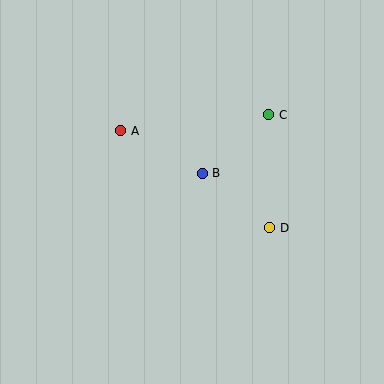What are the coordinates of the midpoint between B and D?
The midpoint between B and D is at (236, 200).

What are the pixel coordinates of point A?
Point A is at (121, 131).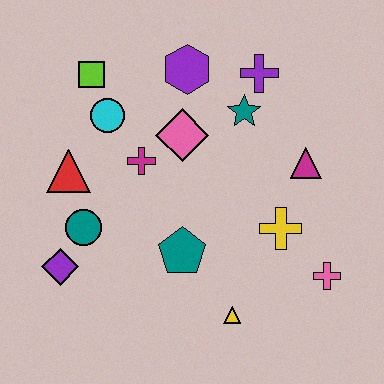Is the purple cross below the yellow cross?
No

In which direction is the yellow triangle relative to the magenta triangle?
The yellow triangle is below the magenta triangle.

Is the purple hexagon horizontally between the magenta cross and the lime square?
No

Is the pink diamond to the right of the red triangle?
Yes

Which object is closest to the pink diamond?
The magenta cross is closest to the pink diamond.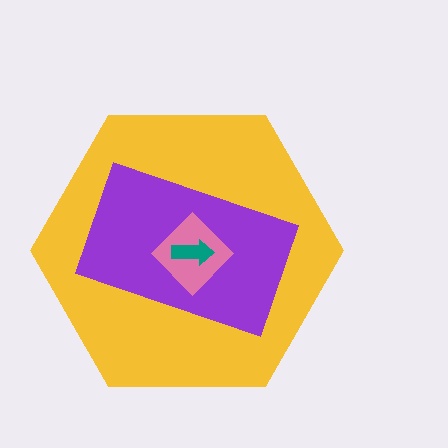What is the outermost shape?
The yellow hexagon.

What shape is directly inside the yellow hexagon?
The purple rectangle.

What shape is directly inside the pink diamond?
The teal arrow.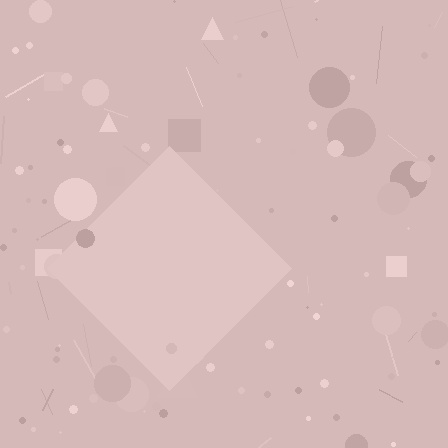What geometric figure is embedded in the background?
A diamond is embedded in the background.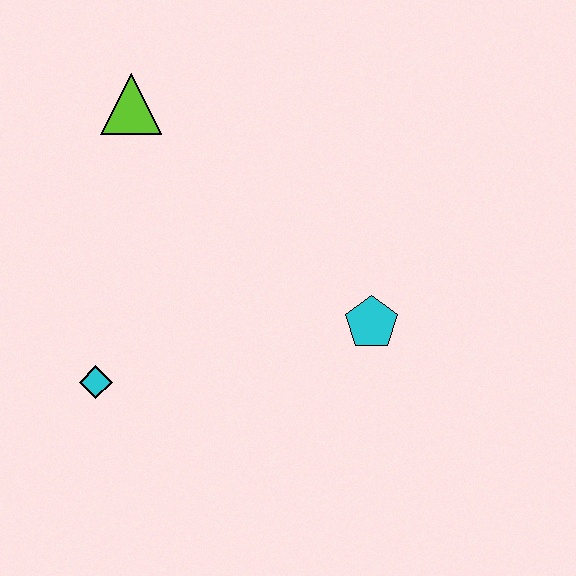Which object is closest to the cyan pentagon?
The cyan diamond is closest to the cyan pentagon.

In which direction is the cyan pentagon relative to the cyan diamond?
The cyan pentagon is to the right of the cyan diamond.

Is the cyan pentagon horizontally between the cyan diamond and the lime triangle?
No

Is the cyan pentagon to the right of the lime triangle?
Yes